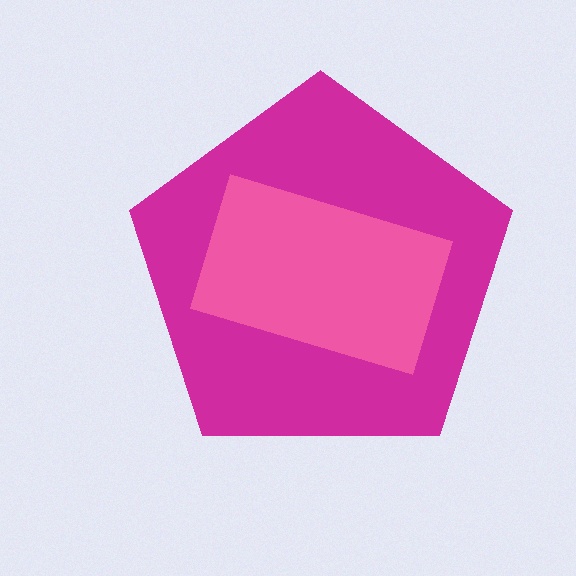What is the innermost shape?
The pink rectangle.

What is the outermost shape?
The magenta pentagon.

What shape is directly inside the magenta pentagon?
The pink rectangle.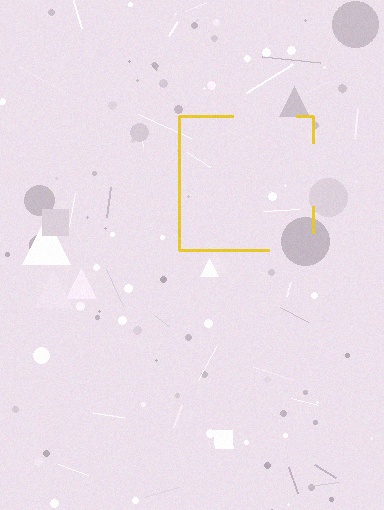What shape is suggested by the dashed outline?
The dashed outline suggests a square.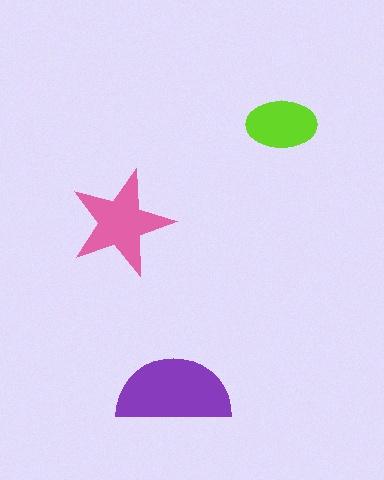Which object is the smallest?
The lime ellipse.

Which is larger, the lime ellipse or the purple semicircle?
The purple semicircle.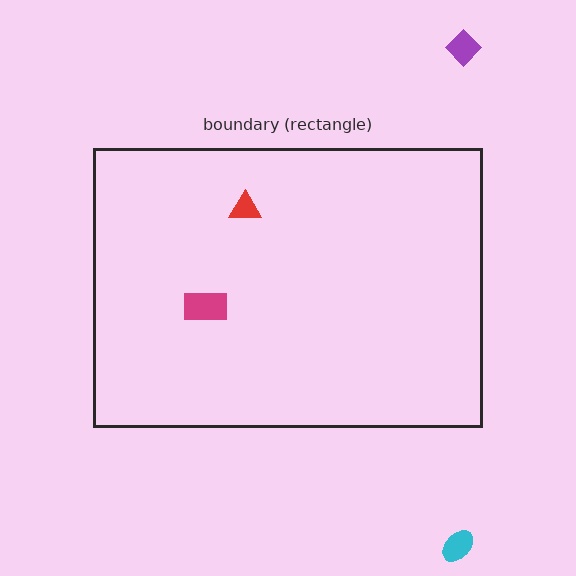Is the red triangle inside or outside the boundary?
Inside.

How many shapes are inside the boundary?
2 inside, 2 outside.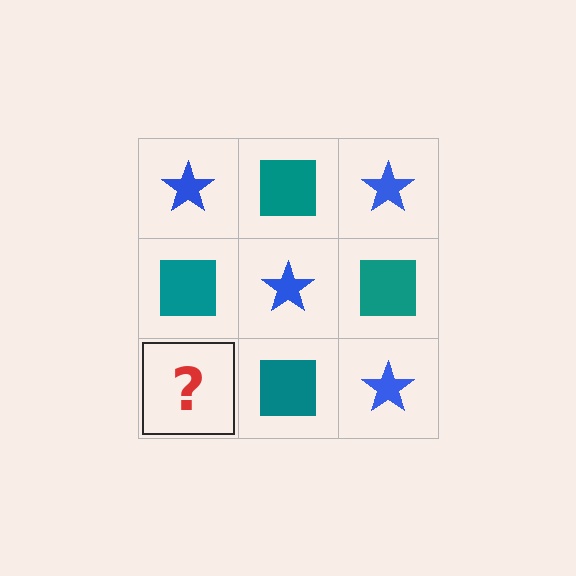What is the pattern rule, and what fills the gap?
The rule is that it alternates blue star and teal square in a checkerboard pattern. The gap should be filled with a blue star.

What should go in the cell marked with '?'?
The missing cell should contain a blue star.